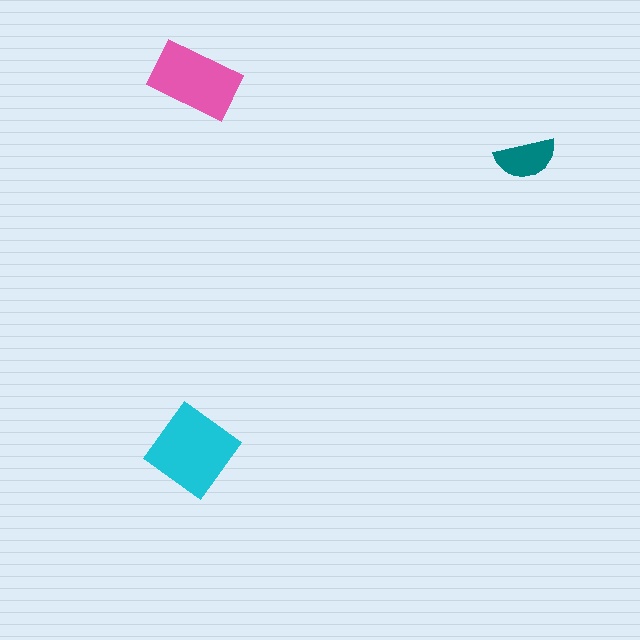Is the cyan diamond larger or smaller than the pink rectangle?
Larger.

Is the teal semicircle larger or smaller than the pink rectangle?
Smaller.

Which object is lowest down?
The cyan diamond is bottommost.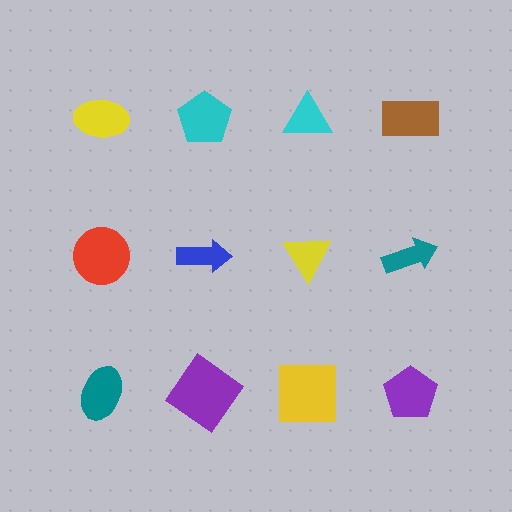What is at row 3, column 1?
A teal ellipse.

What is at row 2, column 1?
A red circle.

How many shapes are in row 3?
4 shapes.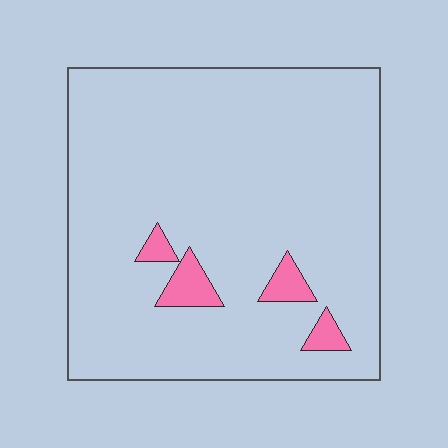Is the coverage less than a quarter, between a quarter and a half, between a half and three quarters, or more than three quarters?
Less than a quarter.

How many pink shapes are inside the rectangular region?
4.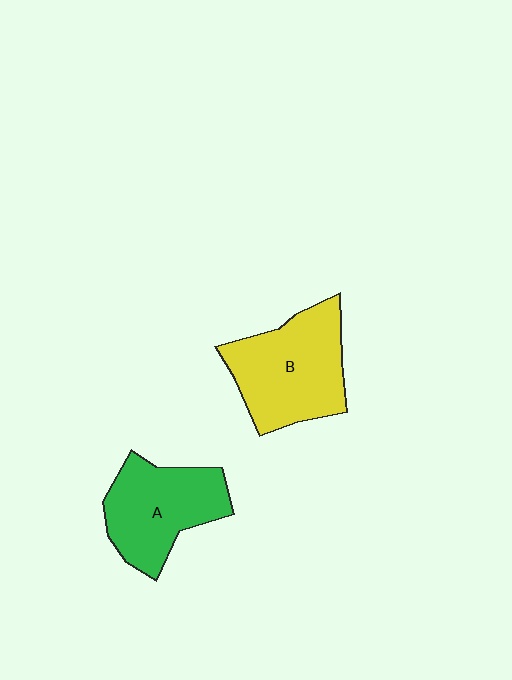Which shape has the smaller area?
Shape A (green).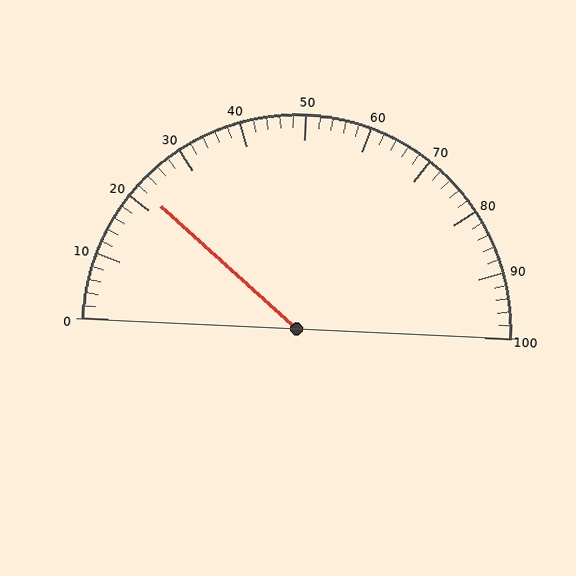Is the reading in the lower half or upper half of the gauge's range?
The reading is in the lower half of the range (0 to 100).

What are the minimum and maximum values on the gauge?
The gauge ranges from 0 to 100.